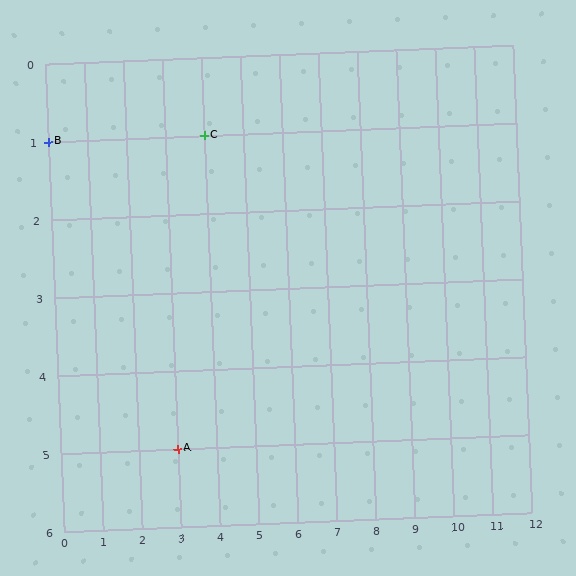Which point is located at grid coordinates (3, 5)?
Point A is at (3, 5).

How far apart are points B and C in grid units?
Points B and C are 4 columns apart.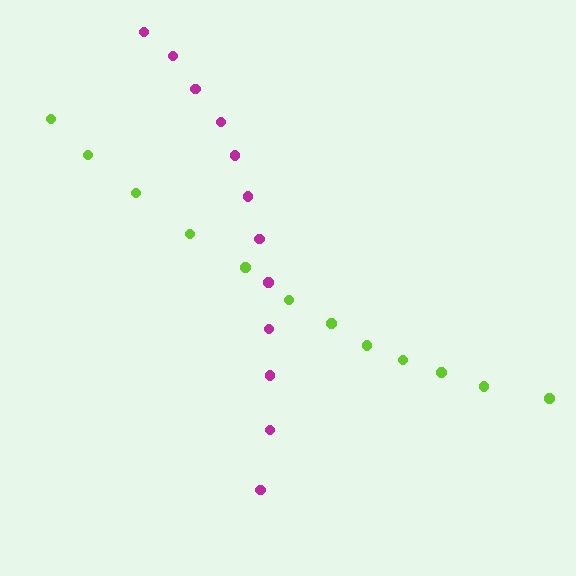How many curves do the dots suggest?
There are 2 distinct paths.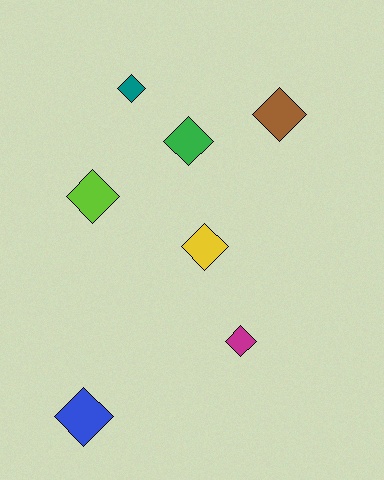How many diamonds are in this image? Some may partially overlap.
There are 7 diamonds.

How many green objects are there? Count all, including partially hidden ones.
There is 1 green object.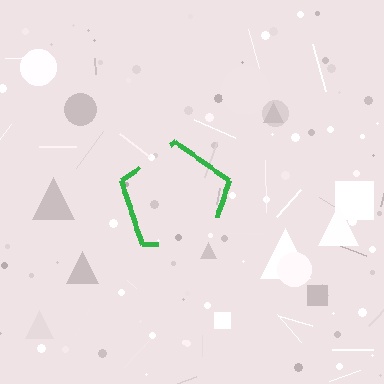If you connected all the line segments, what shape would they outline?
They would outline a pentagon.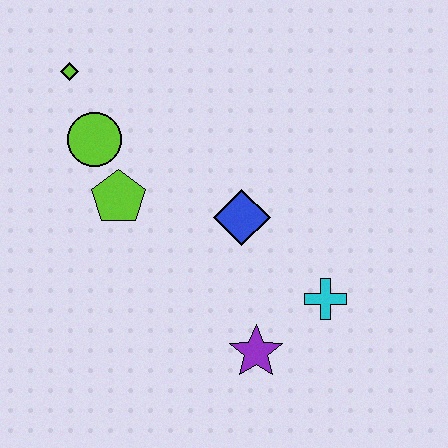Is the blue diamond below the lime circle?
Yes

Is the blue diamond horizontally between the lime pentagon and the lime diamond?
No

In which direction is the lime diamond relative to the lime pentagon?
The lime diamond is above the lime pentagon.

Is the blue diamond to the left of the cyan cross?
Yes